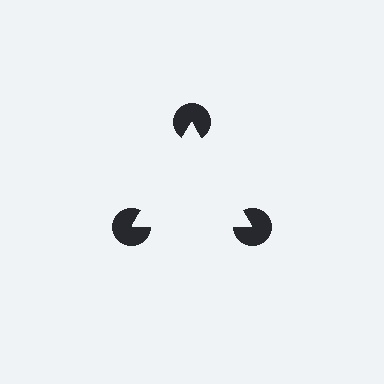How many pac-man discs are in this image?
There are 3 — one at each vertex of the illusory triangle.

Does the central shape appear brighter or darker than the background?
It typically appears slightly brighter than the background, even though no actual brightness change is drawn.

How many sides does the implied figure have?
3 sides.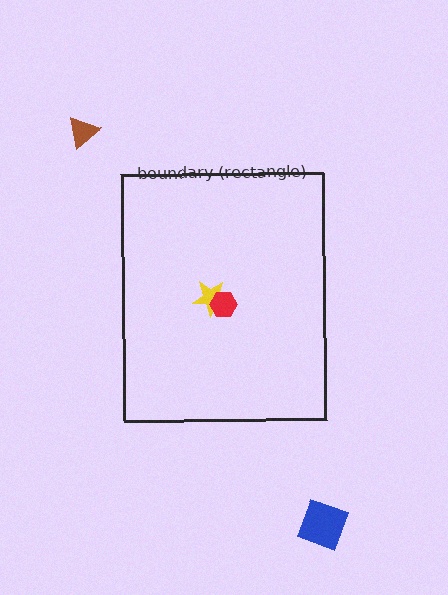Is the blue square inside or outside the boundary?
Outside.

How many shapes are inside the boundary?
2 inside, 2 outside.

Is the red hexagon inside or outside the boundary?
Inside.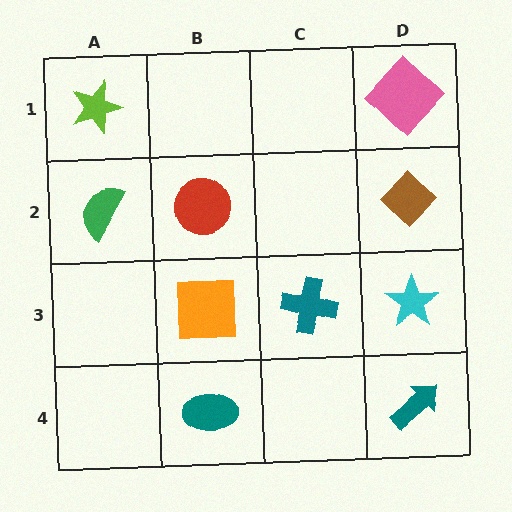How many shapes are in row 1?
2 shapes.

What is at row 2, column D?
A brown diamond.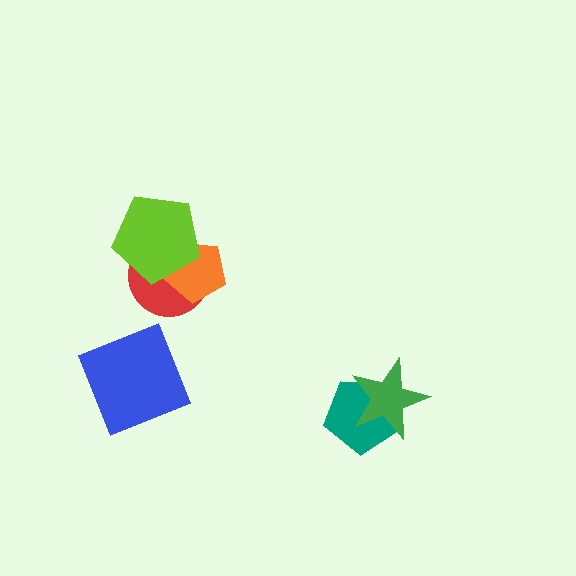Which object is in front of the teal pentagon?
The green star is in front of the teal pentagon.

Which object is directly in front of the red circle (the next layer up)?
The orange pentagon is directly in front of the red circle.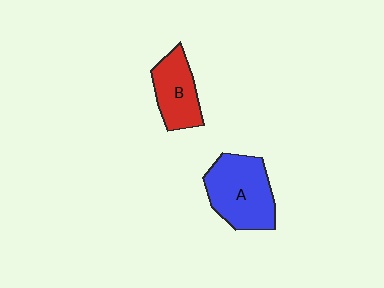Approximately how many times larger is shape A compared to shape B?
Approximately 1.5 times.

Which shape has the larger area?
Shape A (blue).